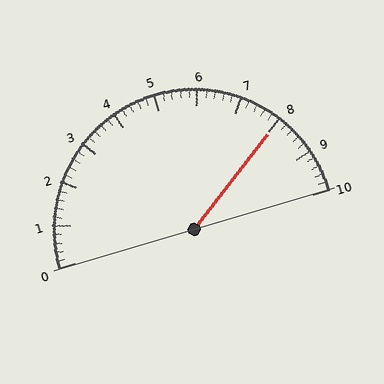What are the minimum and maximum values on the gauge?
The gauge ranges from 0 to 10.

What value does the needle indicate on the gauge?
The needle indicates approximately 8.0.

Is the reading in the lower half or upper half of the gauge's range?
The reading is in the upper half of the range (0 to 10).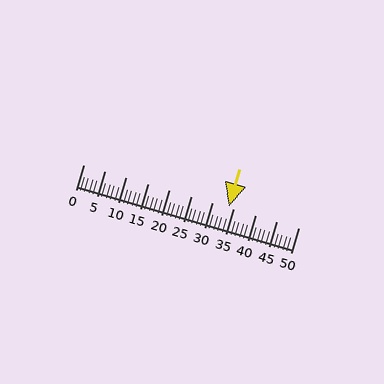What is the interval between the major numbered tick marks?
The major tick marks are spaced 5 units apart.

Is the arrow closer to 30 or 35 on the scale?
The arrow is closer to 35.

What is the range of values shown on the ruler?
The ruler shows values from 0 to 50.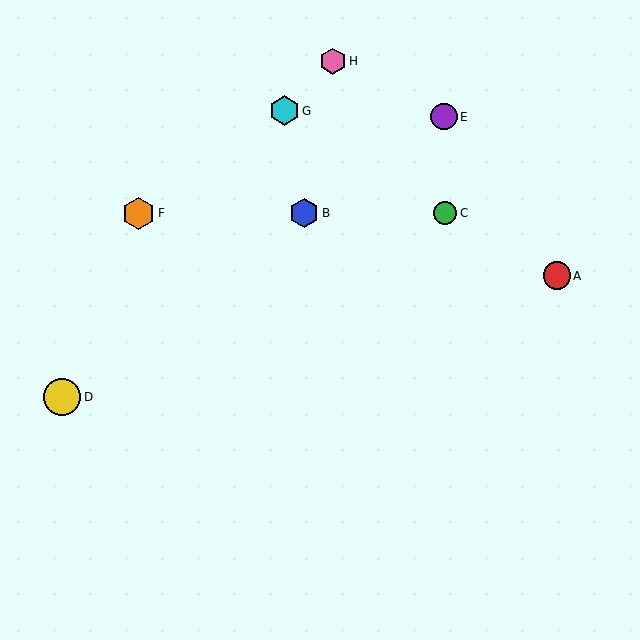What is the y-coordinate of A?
Object A is at y≈276.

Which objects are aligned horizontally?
Objects B, C, F are aligned horizontally.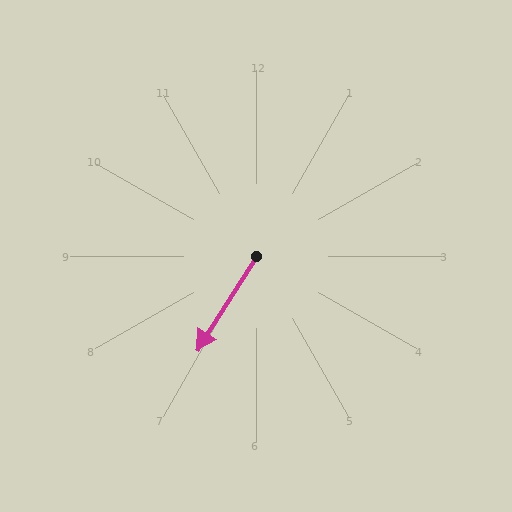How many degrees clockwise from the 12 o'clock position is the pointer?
Approximately 212 degrees.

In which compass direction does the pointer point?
Southwest.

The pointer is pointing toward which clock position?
Roughly 7 o'clock.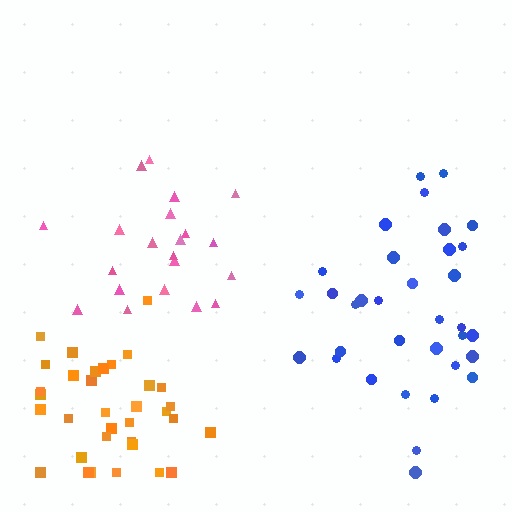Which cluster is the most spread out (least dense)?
Blue.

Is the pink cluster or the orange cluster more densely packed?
Orange.